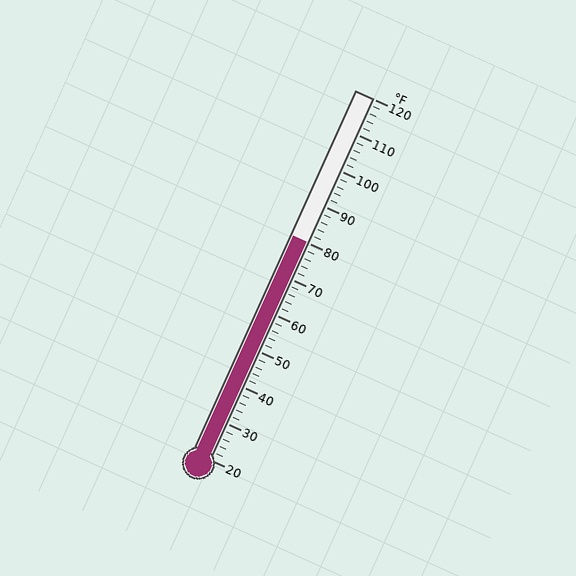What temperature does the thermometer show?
The thermometer shows approximately 80°F.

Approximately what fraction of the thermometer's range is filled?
The thermometer is filled to approximately 60% of its range.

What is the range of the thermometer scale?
The thermometer scale ranges from 20°F to 120°F.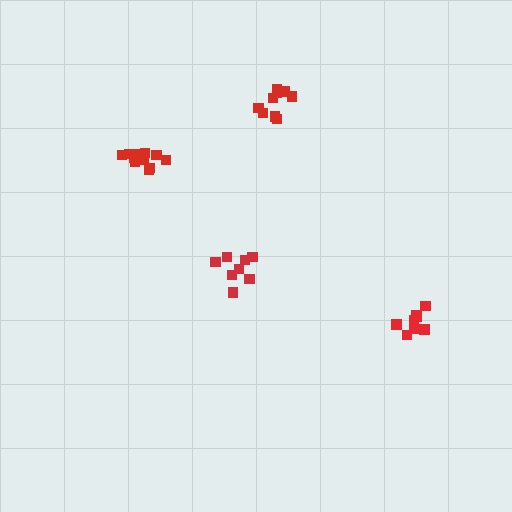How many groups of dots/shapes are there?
There are 4 groups.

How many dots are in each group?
Group 1: 8 dots, Group 2: 9 dots, Group 3: 8 dots, Group 4: 11 dots (36 total).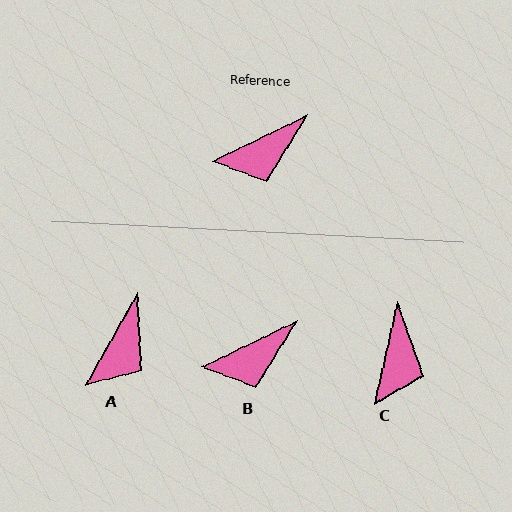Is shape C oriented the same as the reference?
No, it is off by about 51 degrees.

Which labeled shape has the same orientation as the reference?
B.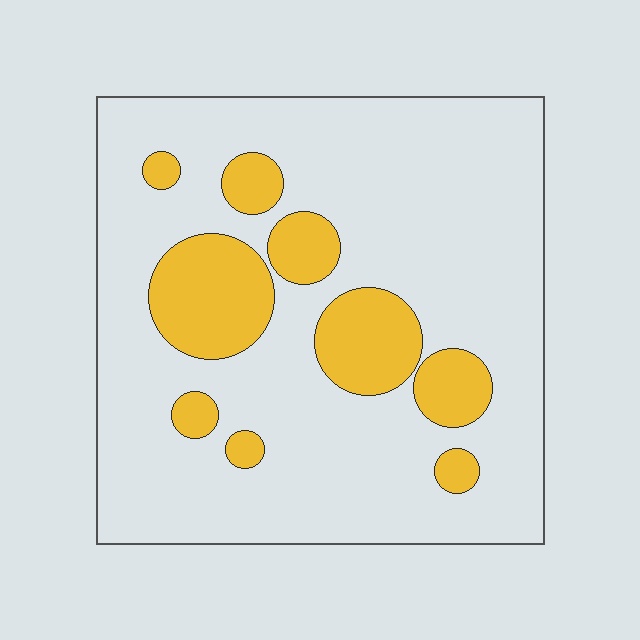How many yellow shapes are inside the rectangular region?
9.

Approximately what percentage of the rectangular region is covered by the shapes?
Approximately 20%.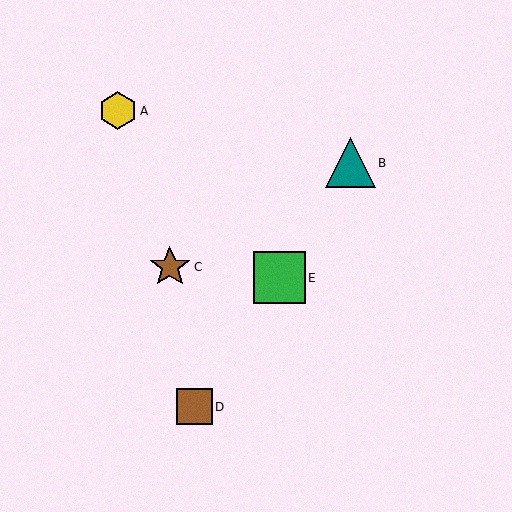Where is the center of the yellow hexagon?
The center of the yellow hexagon is at (118, 111).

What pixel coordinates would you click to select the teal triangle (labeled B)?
Click at (351, 163) to select the teal triangle B.